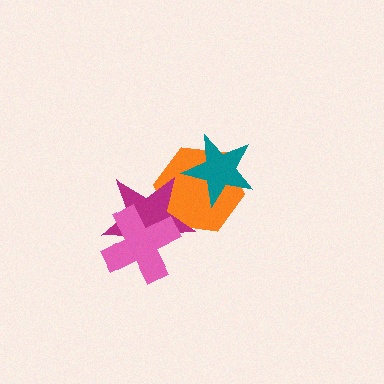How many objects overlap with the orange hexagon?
2 objects overlap with the orange hexagon.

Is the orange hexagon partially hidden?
Yes, it is partially covered by another shape.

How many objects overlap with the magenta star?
2 objects overlap with the magenta star.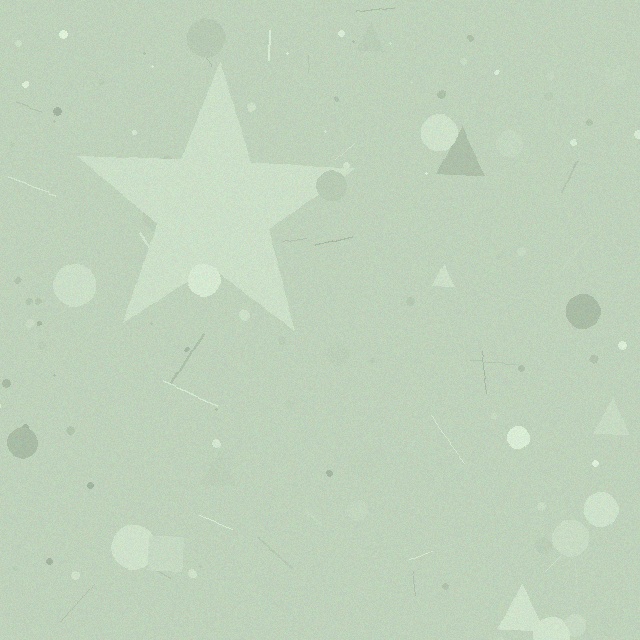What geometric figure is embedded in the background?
A star is embedded in the background.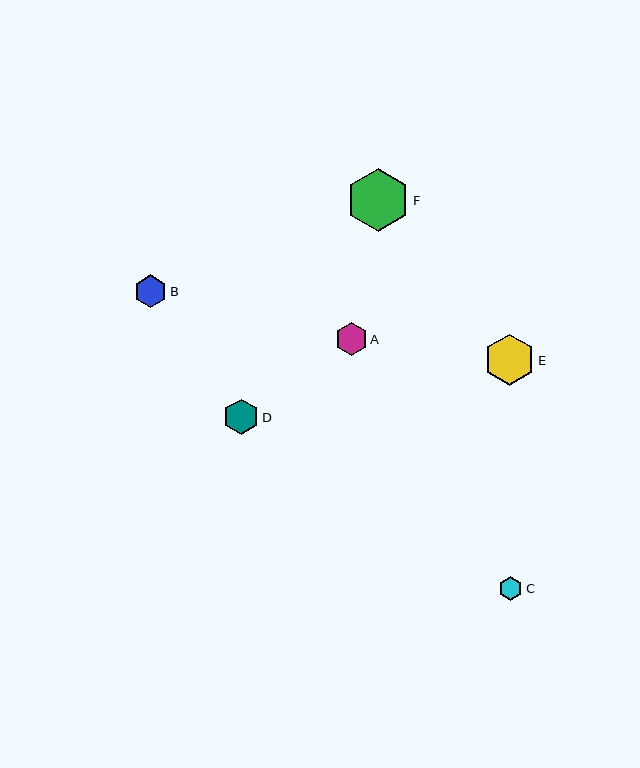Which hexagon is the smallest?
Hexagon C is the smallest with a size of approximately 24 pixels.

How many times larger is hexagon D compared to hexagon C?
Hexagon D is approximately 1.5 times the size of hexagon C.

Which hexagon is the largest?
Hexagon F is the largest with a size of approximately 64 pixels.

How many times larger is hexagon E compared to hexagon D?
Hexagon E is approximately 1.4 times the size of hexagon D.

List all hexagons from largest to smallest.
From largest to smallest: F, E, D, B, A, C.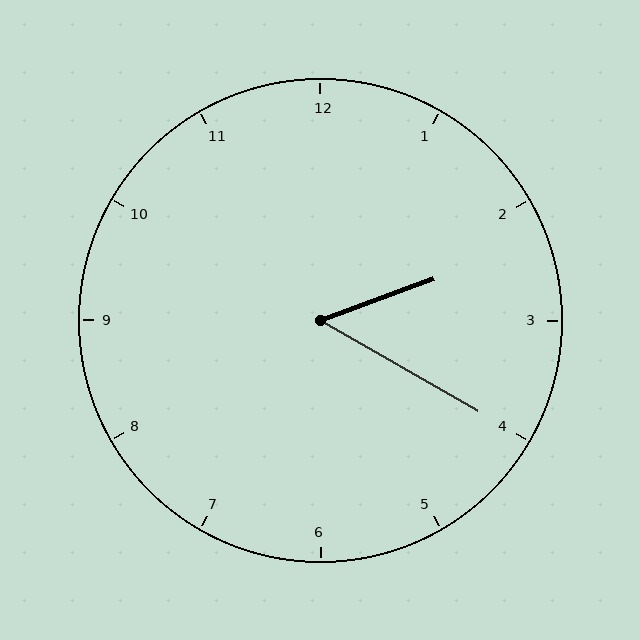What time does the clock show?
2:20.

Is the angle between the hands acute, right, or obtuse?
It is acute.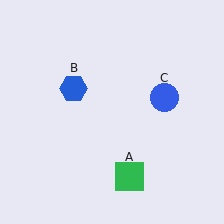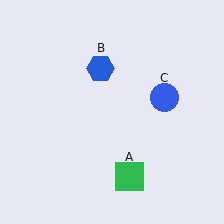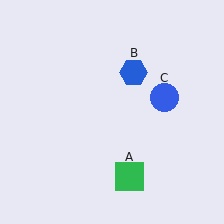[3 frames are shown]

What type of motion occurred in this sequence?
The blue hexagon (object B) rotated clockwise around the center of the scene.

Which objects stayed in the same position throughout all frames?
Green square (object A) and blue circle (object C) remained stationary.